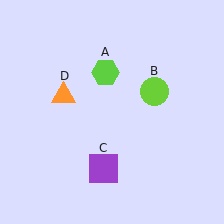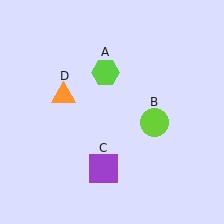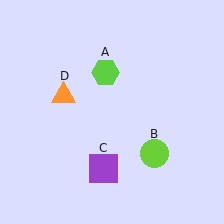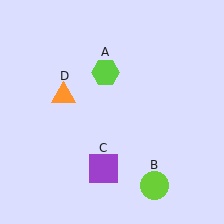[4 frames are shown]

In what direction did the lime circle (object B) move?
The lime circle (object B) moved down.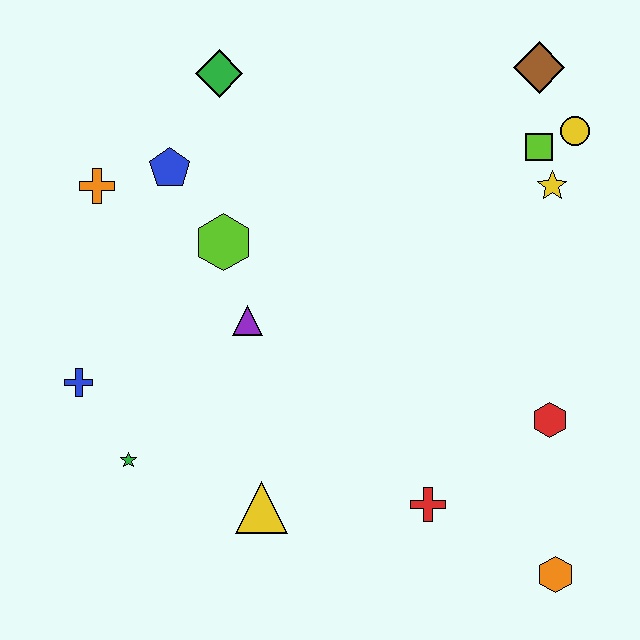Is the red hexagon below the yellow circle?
Yes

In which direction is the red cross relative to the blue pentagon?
The red cross is below the blue pentagon.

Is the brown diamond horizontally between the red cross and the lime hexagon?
No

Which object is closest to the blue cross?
The green star is closest to the blue cross.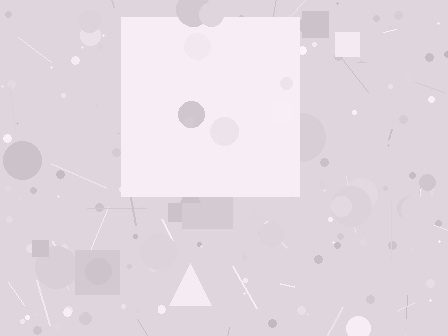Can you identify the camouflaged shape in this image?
The camouflaged shape is a square.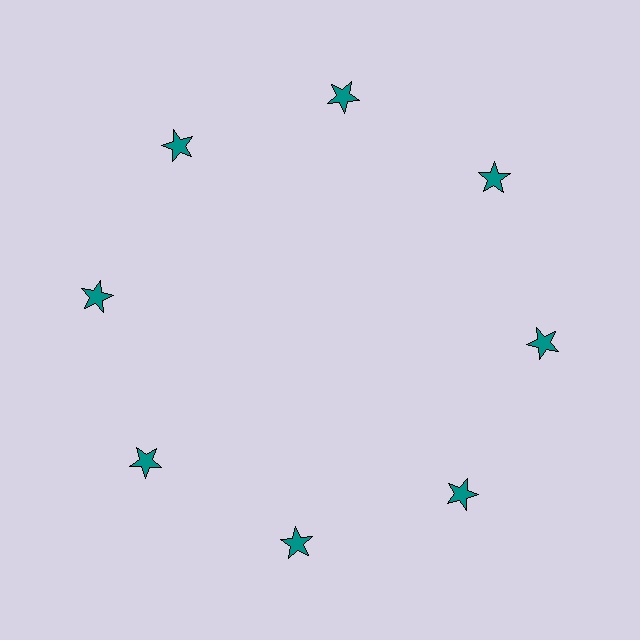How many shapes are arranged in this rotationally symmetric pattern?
There are 8 shapes, arranged in 8 groups of 1.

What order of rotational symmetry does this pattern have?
This pattern has 8-fold rotational symmetry.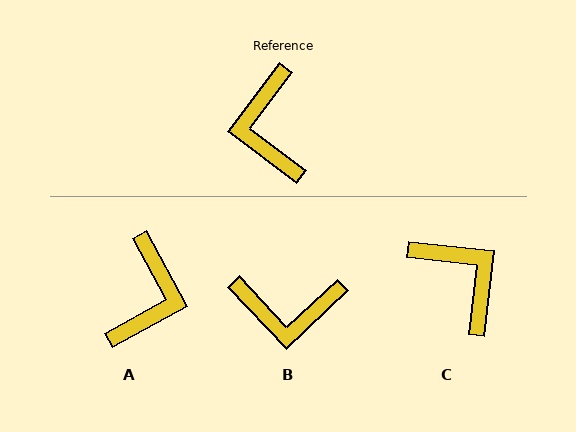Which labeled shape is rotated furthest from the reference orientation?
A, about 156 degrees away.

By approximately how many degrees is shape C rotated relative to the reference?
Approximately 149 degrees clockwise.